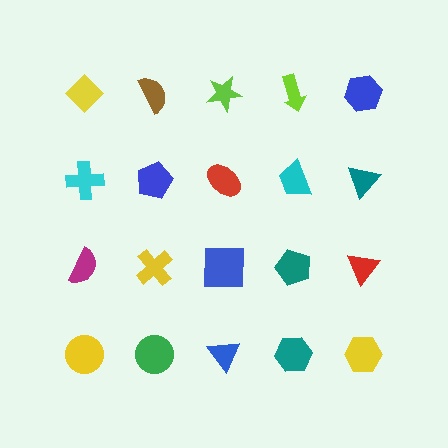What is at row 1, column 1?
A yellow diamond.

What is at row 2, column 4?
A cyan trapezoid.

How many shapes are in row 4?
5 shapes.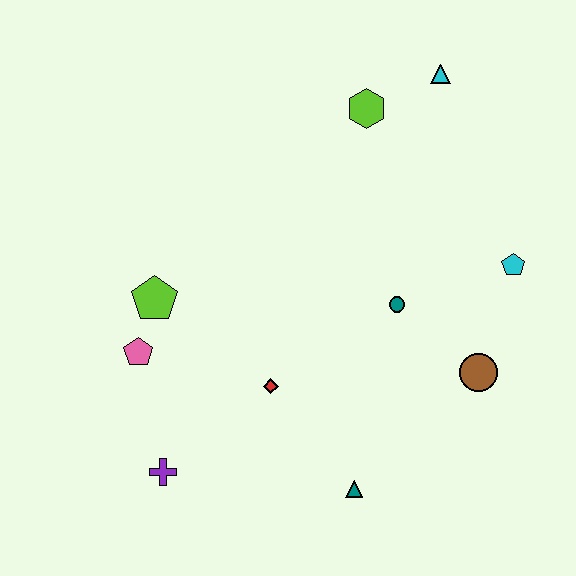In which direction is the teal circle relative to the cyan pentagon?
The teal circle is to the left of the cyan pentagon.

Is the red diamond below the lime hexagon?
Yes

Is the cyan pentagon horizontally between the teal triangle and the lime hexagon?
No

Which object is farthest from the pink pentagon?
The cyan triangle is farthest from the pink pentagon.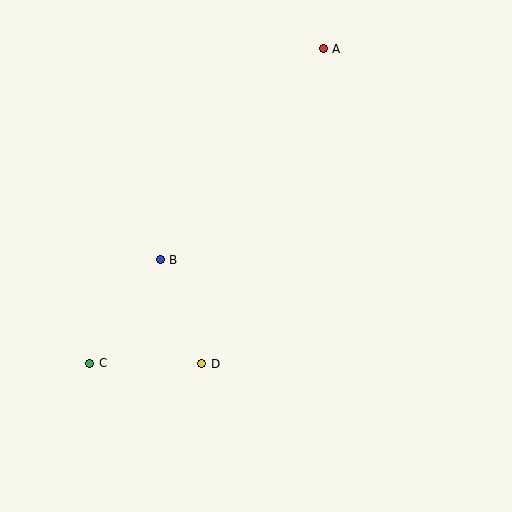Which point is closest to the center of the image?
Point B at (160, 260) is closest to the center.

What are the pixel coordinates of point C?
Point C is at (90, 363).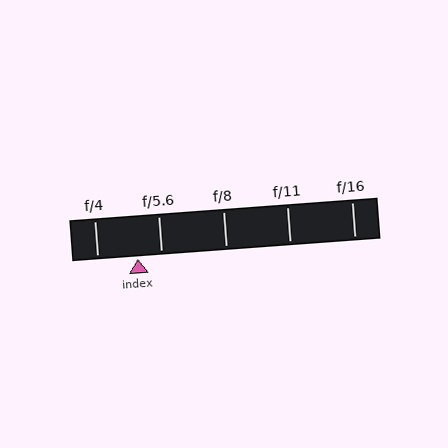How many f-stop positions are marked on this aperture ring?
There are 5 f-stop positions marked.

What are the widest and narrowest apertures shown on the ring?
The widest aperture shown is f/4 and the narrowest is f/16.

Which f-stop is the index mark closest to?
The index mark is closest to f/5.6.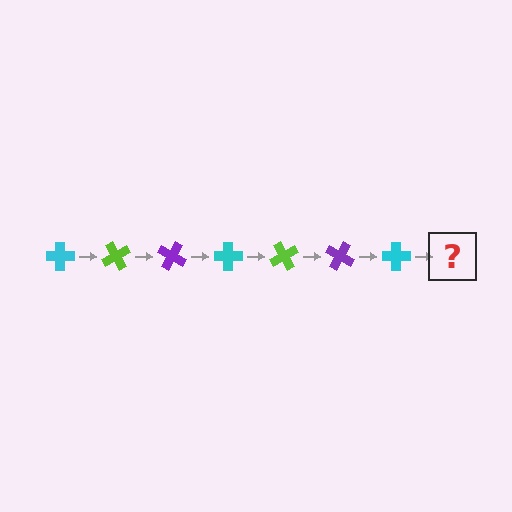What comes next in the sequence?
The next element should be a lime cross, rotated 420 degrees from the start.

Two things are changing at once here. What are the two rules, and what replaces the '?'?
The two rules are that it rotates 60 degrees each step and the color cycles through cyan, lime, and purple. The '?' should be a lime cross, rotated 420 degrees from the start.